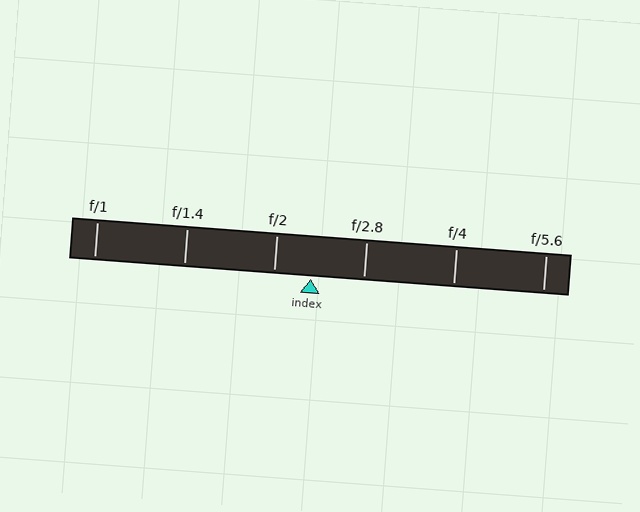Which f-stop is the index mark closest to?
The index mark is closest to f/2.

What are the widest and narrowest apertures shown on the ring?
The widest aperture shown is f/1 and the narrowest is f/5.6.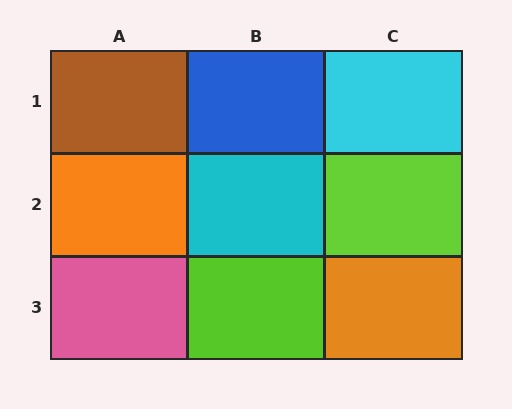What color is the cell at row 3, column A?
Pink.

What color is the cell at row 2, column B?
Cyan.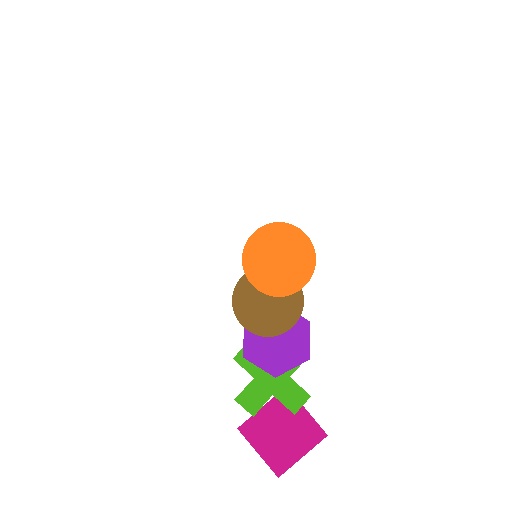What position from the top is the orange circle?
The orange circle is 1st from the top.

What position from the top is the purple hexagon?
The purple hexagon is 3rd from the top.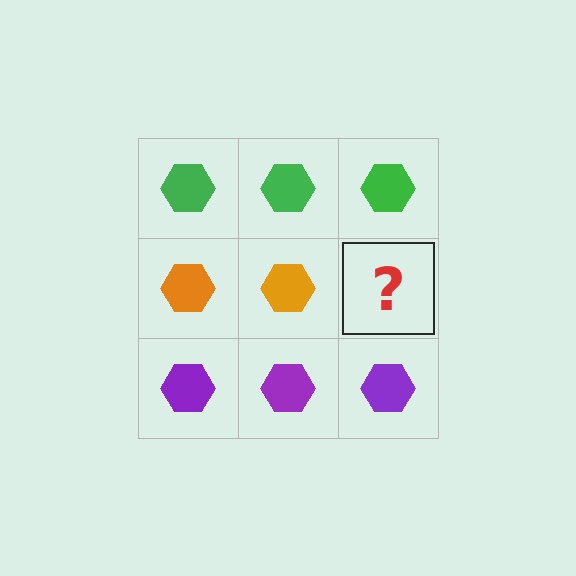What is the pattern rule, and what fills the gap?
The rule is that each row has a consistent color. The gap should be filled with an orange hexagon.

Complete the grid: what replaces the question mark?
The question mark should be replaced with an orange hexagon.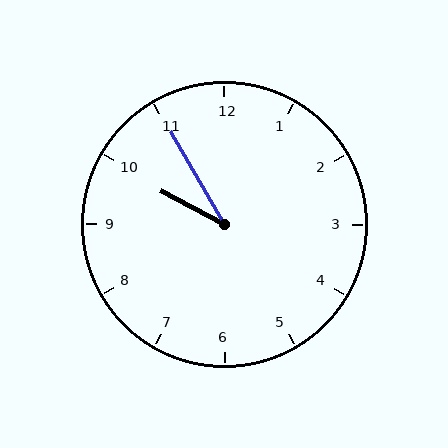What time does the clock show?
9:55.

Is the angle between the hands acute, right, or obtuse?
It is acute.